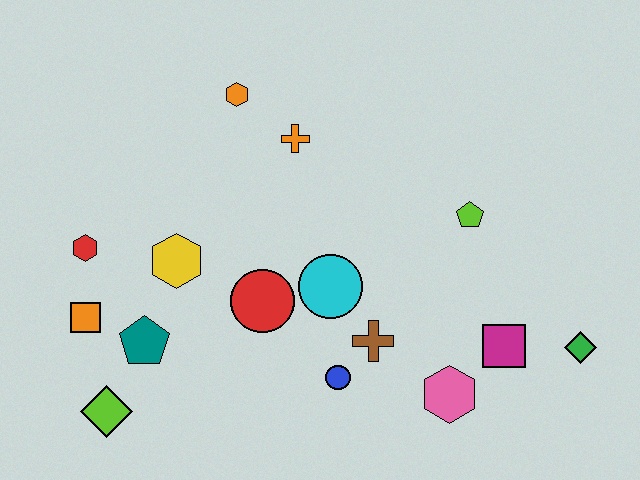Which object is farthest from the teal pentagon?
The green diamond is farthest from the teal pentagon.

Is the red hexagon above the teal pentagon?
Yes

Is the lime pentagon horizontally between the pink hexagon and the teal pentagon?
No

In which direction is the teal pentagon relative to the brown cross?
The teal pentagon is to the left of the brown cross.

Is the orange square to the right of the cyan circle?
No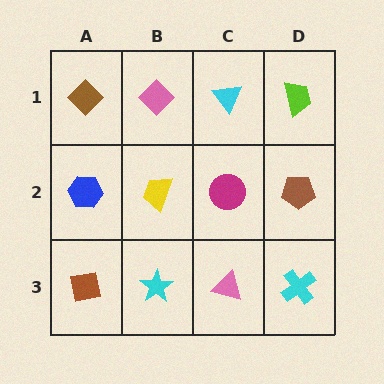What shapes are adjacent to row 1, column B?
A yellow trapezoid (row 2, column B), a brown diamond (row 1, column A), a cyan triangle (row 1, column C).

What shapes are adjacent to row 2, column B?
A pink diamond (row 1, column B), a cyan star (row 3, column B), a blue hexagon (row 2, column A), a magenta circle (row 2, column C).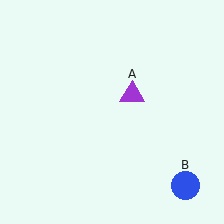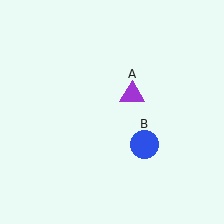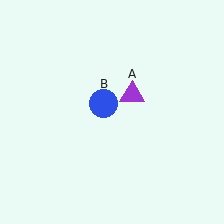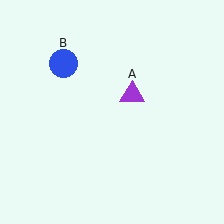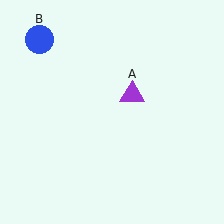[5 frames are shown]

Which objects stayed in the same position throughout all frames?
Purple triangle (object A) remained stationary.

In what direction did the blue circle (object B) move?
The blue circle (object B) moved up and to the left.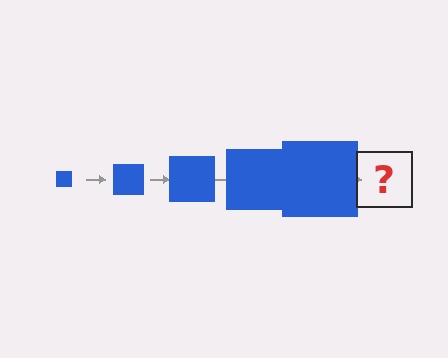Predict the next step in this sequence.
The next step is a blue square, larger than the previous one.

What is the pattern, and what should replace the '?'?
The pattern is that the square gets progressively larger each step. The '?' should be a blue square, larger than the previous one.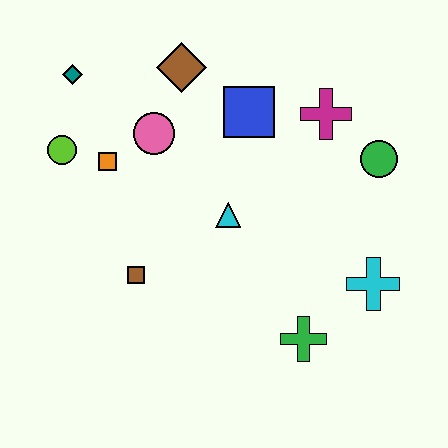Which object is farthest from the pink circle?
The cyan cross is farthest from the pink circle.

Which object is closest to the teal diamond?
The lime circle is closest to the teal diamond.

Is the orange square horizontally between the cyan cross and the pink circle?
No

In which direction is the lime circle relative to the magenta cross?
The lime circle is to the left of the magenta cross.